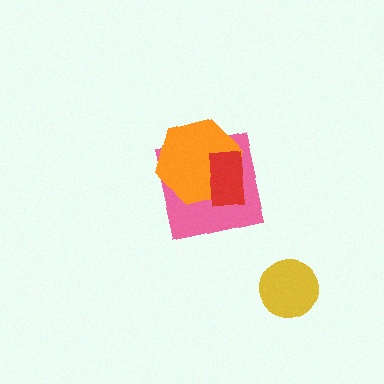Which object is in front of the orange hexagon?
The red rectangle is in front of the orange hexagon.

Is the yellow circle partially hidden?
No, no other shape covers it.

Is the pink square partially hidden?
Yes, it is partially covered by another shape.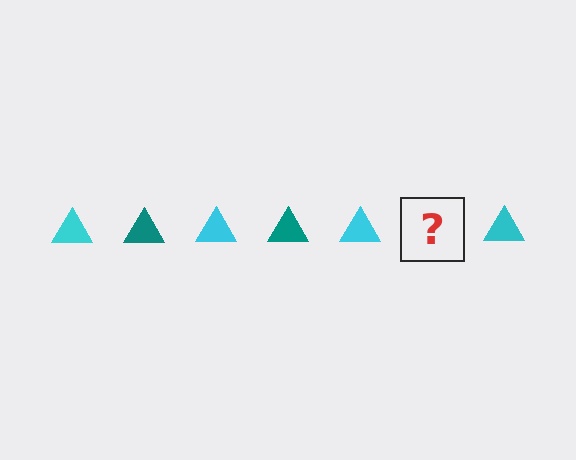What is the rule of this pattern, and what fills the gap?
The rule is that the pattern cycles through cyan, teal triangles. The gap should be filled with a teal triangle.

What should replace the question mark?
The question mark should be replaced with a teal triangle.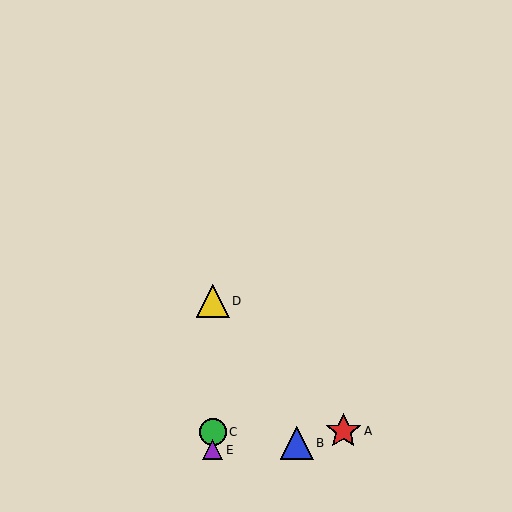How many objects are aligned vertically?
3 objects (C, D, E) are aligned vertically.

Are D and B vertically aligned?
No, D is at x≈213 and B is at x≈297.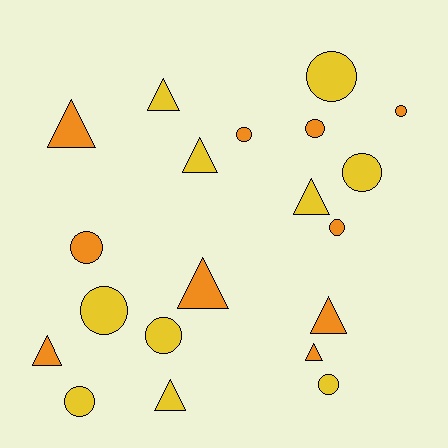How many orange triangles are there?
There are 5 orange triangles.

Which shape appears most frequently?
Circle, with 11 objects.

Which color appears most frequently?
Yellow, with 10 objects.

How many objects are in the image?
There are 20 objects.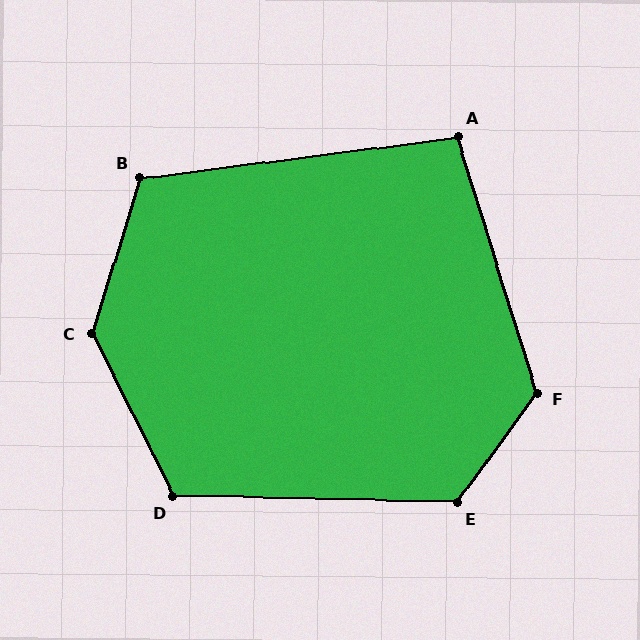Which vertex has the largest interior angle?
C, at approximately 136 degrees.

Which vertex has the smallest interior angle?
A, at approximately 100 degrees.